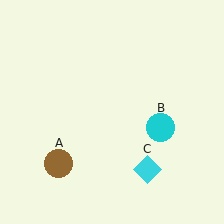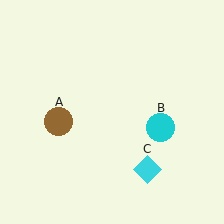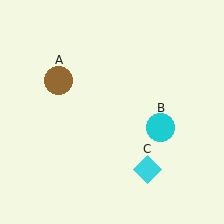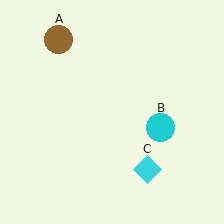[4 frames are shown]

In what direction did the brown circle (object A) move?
The brown circle (object A) moved up.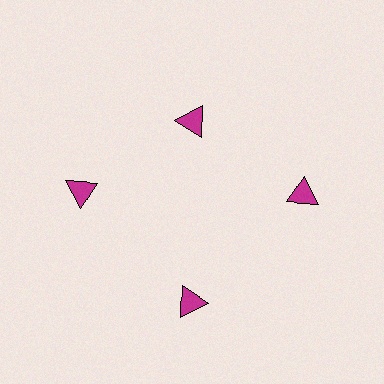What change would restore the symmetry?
The symmetry would be restored by moving it outward, back onto the ring so that all 4 triangles sit at equal angles and equal distance from the center.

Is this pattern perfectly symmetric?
No. The 4 magenta triangles are arranged in a ring, but one element near the 12 o'clock position is pulled inward toward the center, breaking the 4-fold rotational symmetry.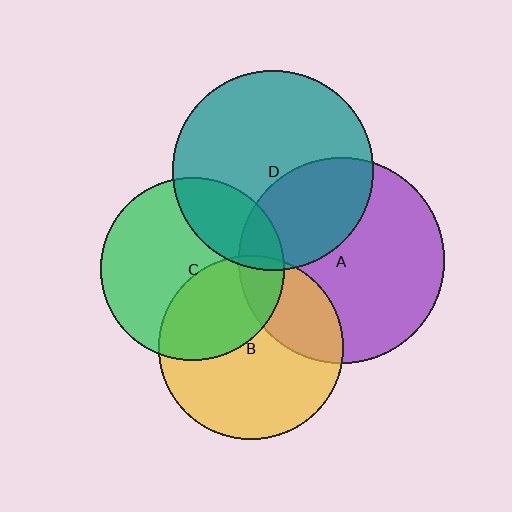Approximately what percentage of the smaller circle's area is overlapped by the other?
Approximately 25%.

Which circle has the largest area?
Circle A (purple).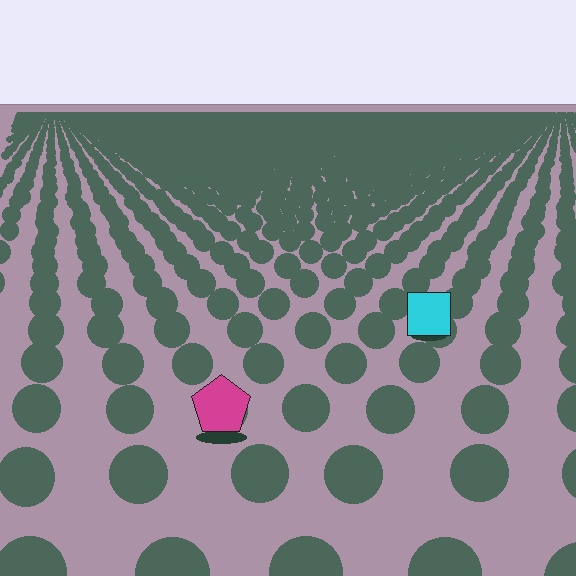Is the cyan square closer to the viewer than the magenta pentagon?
No. The magenta pentagon is closer — you can tell from the texture gradient: the ground texture is coarser near it.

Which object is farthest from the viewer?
The cyan square is farthest from the viewer. It appears smaller and the ground texture around it is denser.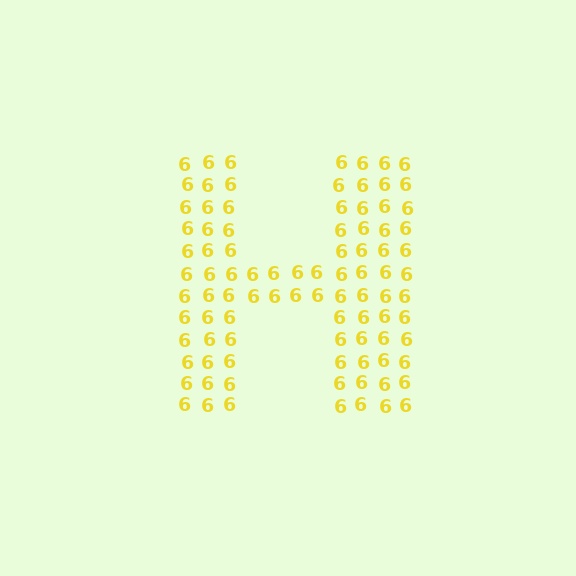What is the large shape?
The large shape is the letter H.